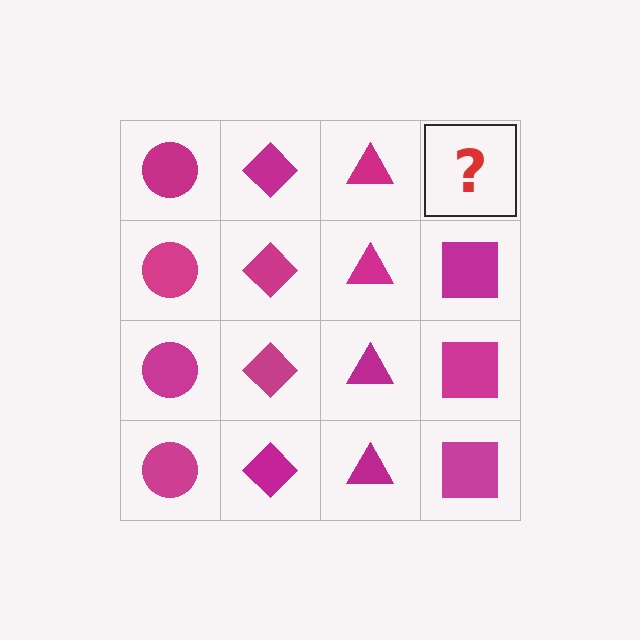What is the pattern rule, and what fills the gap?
The rule is that each column has a consistent shape. The gap should be filled with a magenta square.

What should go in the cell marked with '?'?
The missing cell should contain a magenta square.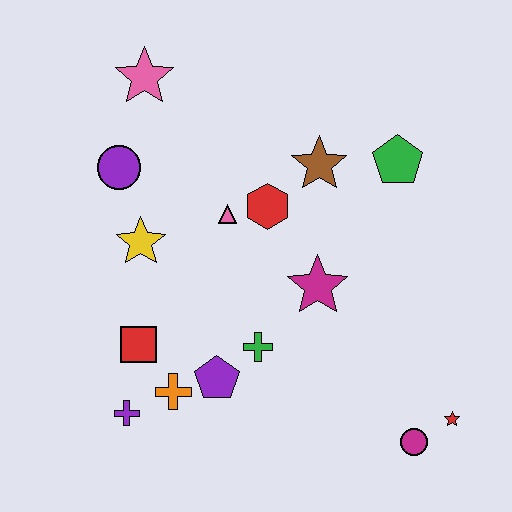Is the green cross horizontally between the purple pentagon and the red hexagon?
Yes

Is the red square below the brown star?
Yes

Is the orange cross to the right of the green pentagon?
No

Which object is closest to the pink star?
The purple circle is closest to the pink star.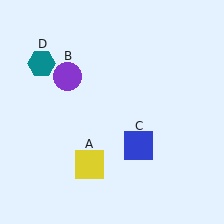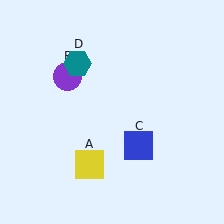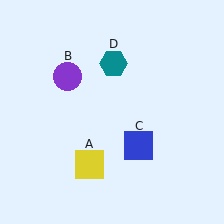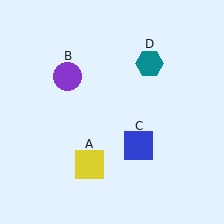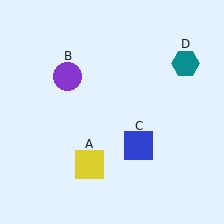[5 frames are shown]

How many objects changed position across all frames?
1 object changed position: teal hexagon (object D).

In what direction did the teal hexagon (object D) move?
The teal hexagon (object D) moved right.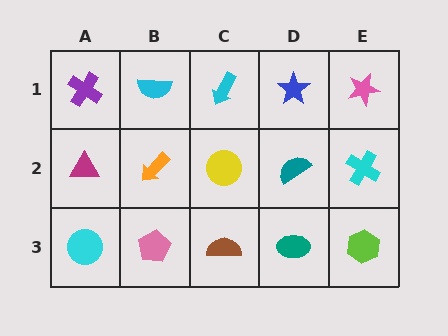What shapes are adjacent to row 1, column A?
A magenta triangle (row 2, column A), a cyan semicircle (row 1, column B).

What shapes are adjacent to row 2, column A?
A purple cross (row 1, column A), a cyan circle (row 3, column A), an orange arrow (row 2, column B).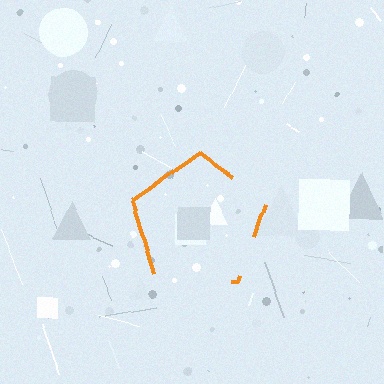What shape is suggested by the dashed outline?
The dashed outline suggests a pentagon.